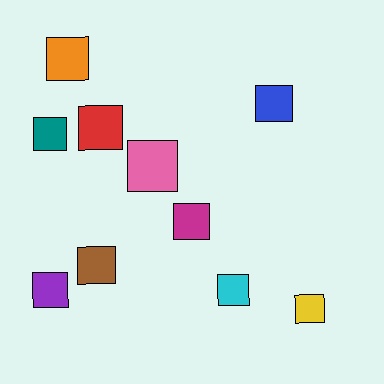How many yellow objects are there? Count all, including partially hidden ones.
There is 1 yellow object.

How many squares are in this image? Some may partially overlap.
There are 10 squares.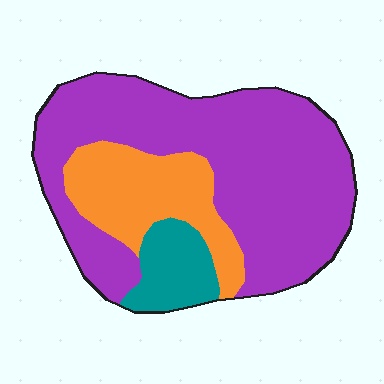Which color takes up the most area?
Purple, at roughly 65%.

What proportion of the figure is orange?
Orange takes up less than a quarter of the figure.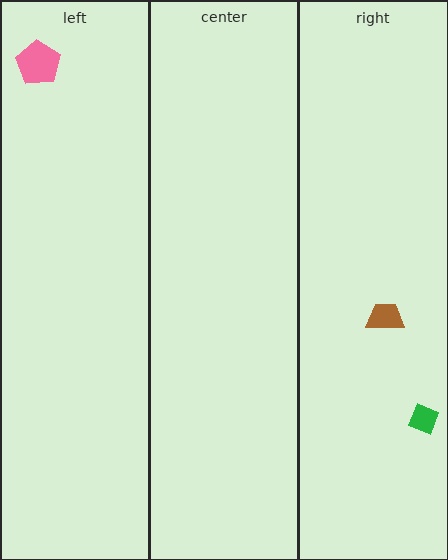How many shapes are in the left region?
1.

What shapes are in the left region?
The pink pentagon.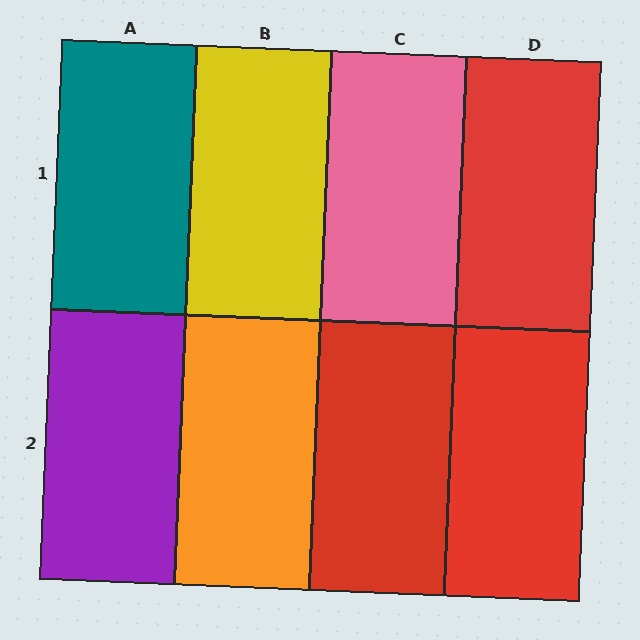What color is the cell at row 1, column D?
Red.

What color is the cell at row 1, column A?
Teal.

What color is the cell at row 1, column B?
Yellow.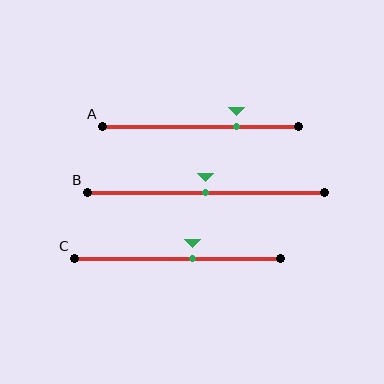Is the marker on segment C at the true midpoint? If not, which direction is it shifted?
No, the marker on segment C is shifted to the right by about 7% of the segment length.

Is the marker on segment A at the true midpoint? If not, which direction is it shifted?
No, the marker on segment A is shifted to the right by about 18% of the segment length.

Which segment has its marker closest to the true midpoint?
Segment B has its marker closest to the true midpoint.